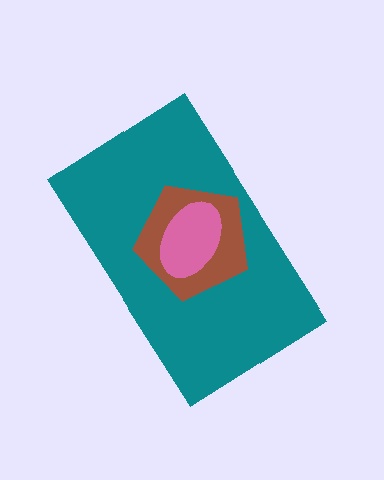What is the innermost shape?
The pink ellipse.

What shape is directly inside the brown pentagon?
The pink ellipse.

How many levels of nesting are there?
3.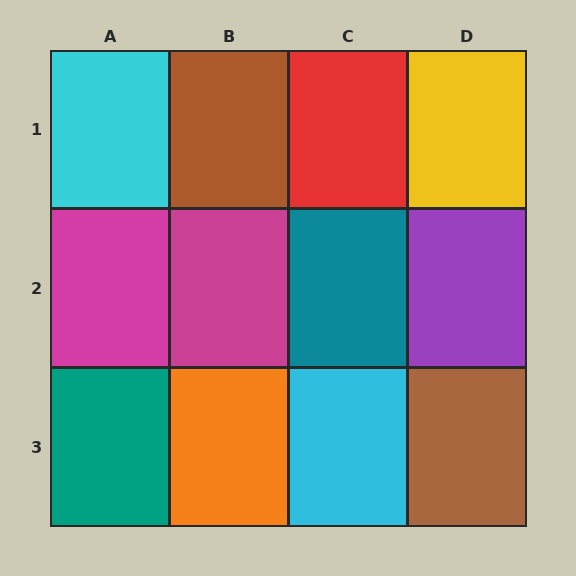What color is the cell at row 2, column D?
Purple.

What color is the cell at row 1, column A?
Cyan.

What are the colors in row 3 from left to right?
Teal, orange, cyan, brown.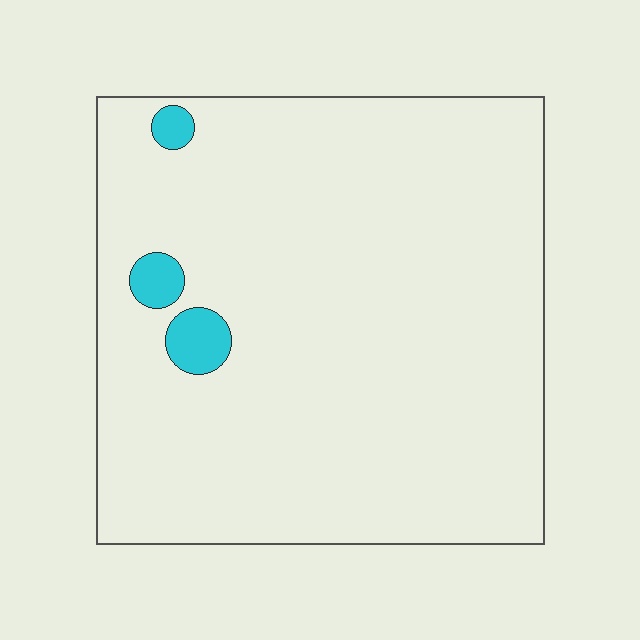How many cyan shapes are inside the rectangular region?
3.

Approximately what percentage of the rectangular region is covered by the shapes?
Approximately 5%.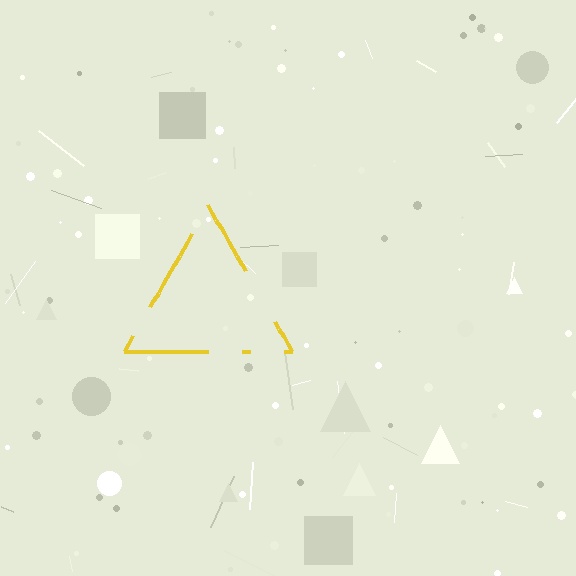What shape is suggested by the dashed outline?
The dashed outline suggests a triangle.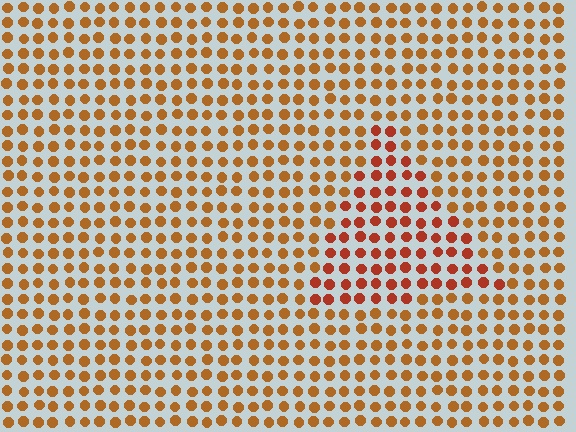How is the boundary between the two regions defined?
The boundary is defined purely by a slight shift in hue (about 23 degrees). Spacing, size, and orientation are identical on both sides.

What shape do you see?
I see a triangle.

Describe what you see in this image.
The image is filled with small brown elements in a uniform arrangement. A triangle-shaped region is visible where the elements are tinted to a slightly different hue, forming a subtle color boundary.